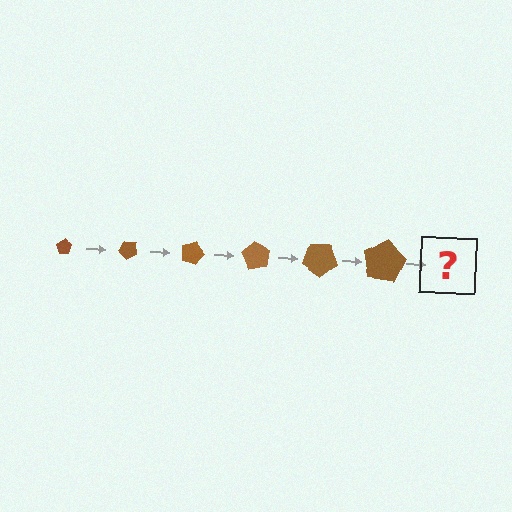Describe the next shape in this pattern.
It should be a pentagon, larger than the previous one and rotated 270 degrees from the start.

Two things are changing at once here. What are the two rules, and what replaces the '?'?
The two rules are that the pentagon grows larger each step and it rotates 45 degrees each step. The '?' should be a pentagon, larger than the previous one and rotated 270 degrees from the start.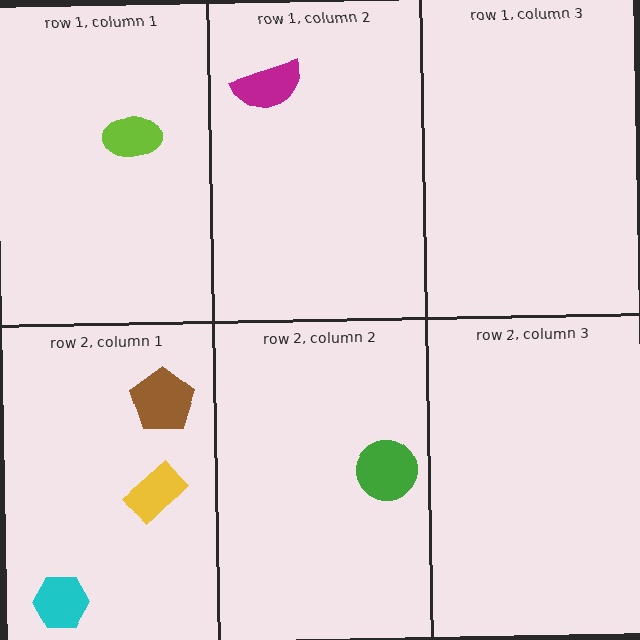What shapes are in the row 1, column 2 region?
The magenta semicircle.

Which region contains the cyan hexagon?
The row 2, column 1 region.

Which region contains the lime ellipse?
The row 1, column 1 region.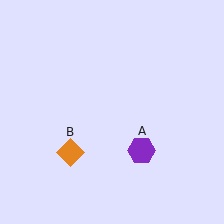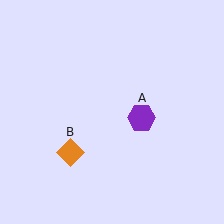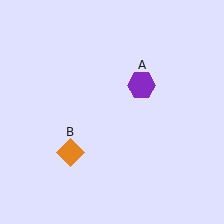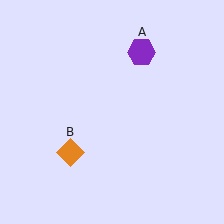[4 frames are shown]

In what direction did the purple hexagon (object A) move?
The purple hexagon (object A) moved up.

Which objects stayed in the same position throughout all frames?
Orange diamond (object B) remained stationary.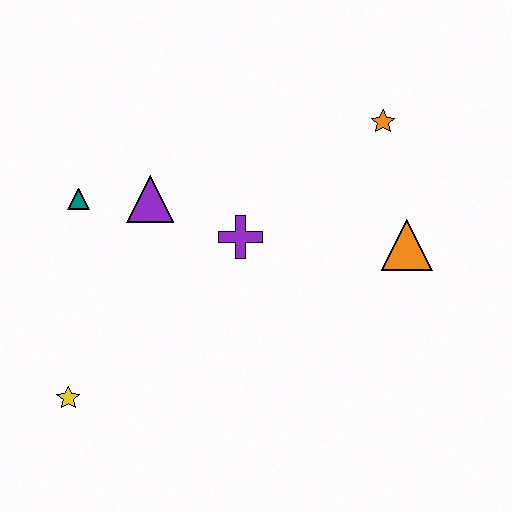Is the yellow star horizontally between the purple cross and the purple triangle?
No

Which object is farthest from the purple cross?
The yellow star is farthest from the purple cross.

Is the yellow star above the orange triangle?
No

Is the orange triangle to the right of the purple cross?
Yes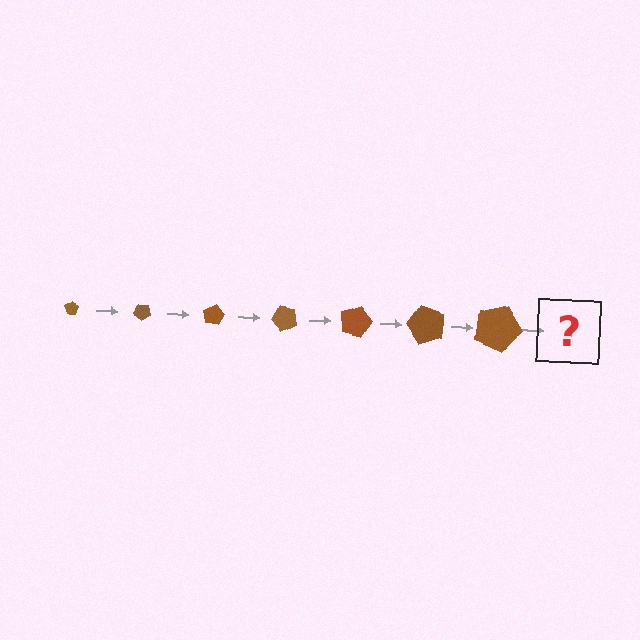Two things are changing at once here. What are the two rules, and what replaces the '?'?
The two rules are that the pentagon grows larger each step and it rotates 40 degrees each step. The '?' should be a pentagon, larger than the previous one and rotated 280 degrees from the start.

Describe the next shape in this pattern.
It should be a pentagon, larger than the previous one and rotated 280 degrees from the start.